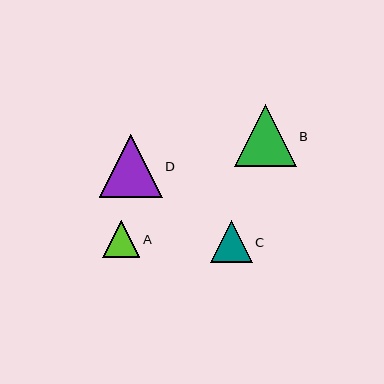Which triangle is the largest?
Triangle D is the largest with a size of approximately 63 pixels.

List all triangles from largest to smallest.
From largest to smallest: D, B, C, A.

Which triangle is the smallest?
Triangle A is the smallest with a size of approximately 37 pixels.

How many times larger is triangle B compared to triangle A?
Triangle B is approximately 1.7 times the size of triangle A.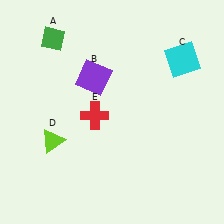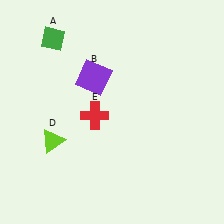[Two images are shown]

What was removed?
The cyan square (C) was removed in Image 2.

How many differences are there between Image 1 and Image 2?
There is 1 difference between the two images.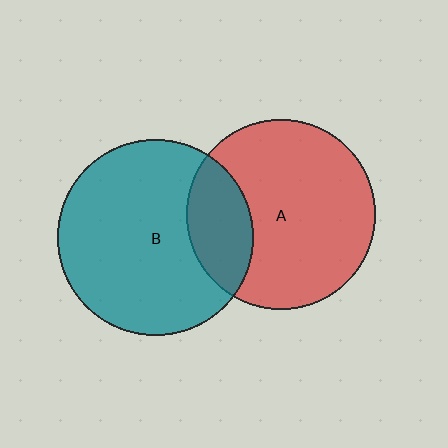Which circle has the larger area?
Circle B (teal).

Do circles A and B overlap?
Yes.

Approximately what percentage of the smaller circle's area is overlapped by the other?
Approximately 25%.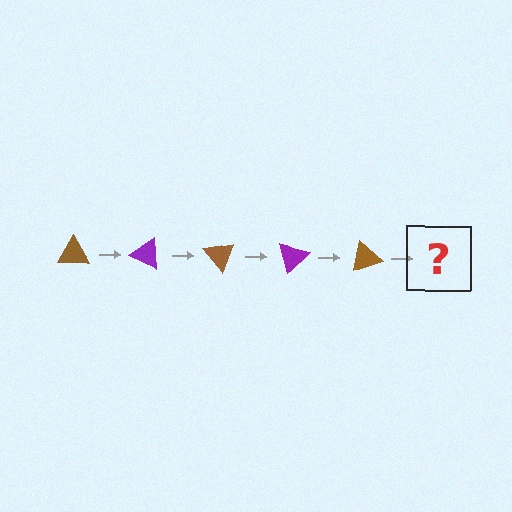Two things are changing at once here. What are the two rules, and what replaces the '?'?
The two rules are that it rotates 25 degrees each step and the color cycles through brown and purple. The '?' should be a purple triangle, rotated 125 degrees from the start.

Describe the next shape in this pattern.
It should be a purple triangle, rotated 125 degrees from the start.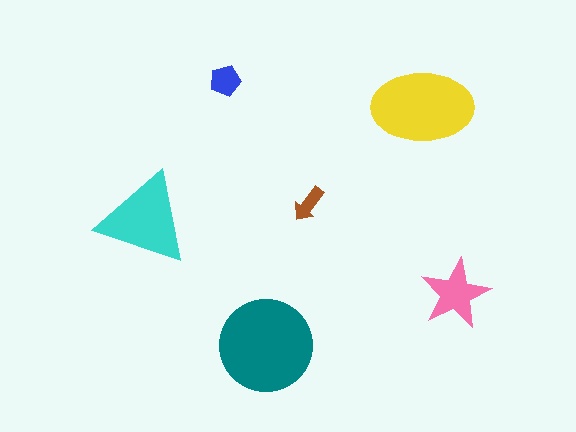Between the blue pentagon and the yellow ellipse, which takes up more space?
The yellow ellipse.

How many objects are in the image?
There are 6 objects in the image.